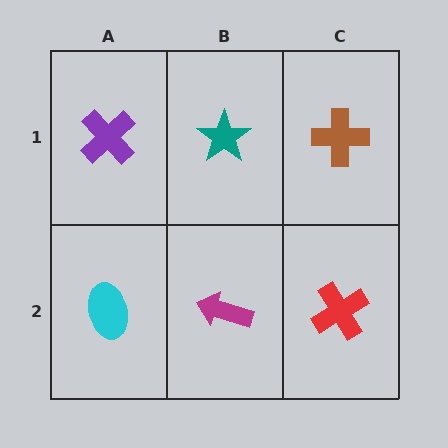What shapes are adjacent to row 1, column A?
A cyan ellipse (row 2, column A), a teal star (row 1, column B).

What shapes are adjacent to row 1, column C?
A red cross (row 2, column C), a teal star (row 1, column B).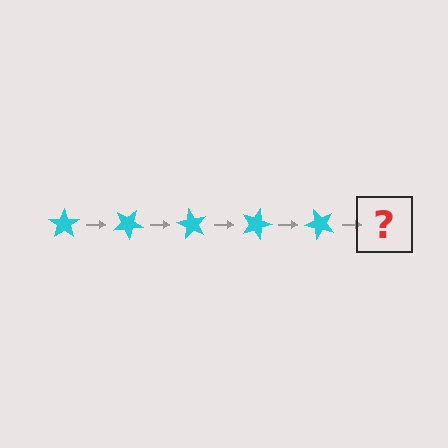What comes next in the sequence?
The next element should be a cyan star rotated 150 degrees.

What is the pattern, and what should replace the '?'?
The pattern is that the star rotates 30 degrees each step. The '?' should be a cyan star rotated 150 degrees.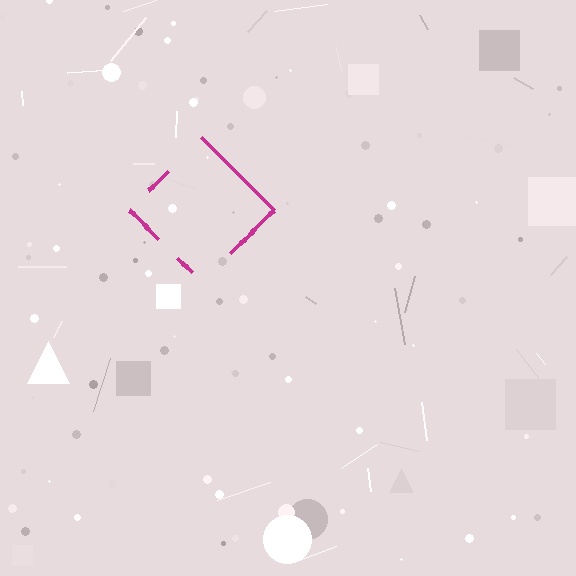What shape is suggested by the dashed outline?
The dashed outline suggests a diamond.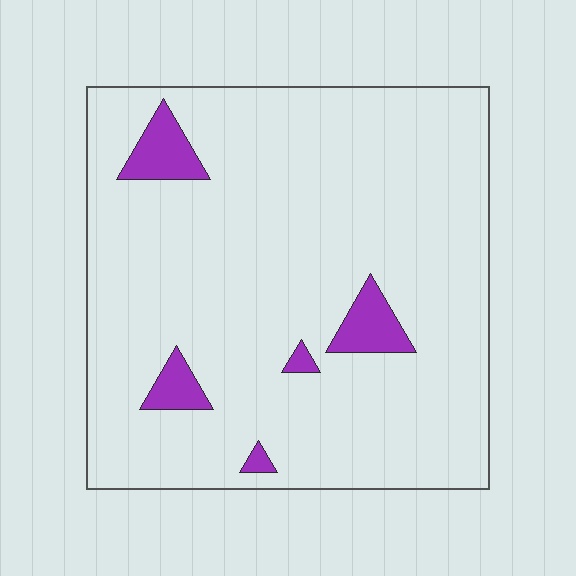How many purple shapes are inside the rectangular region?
5.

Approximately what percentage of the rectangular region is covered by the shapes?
Approximately 5%.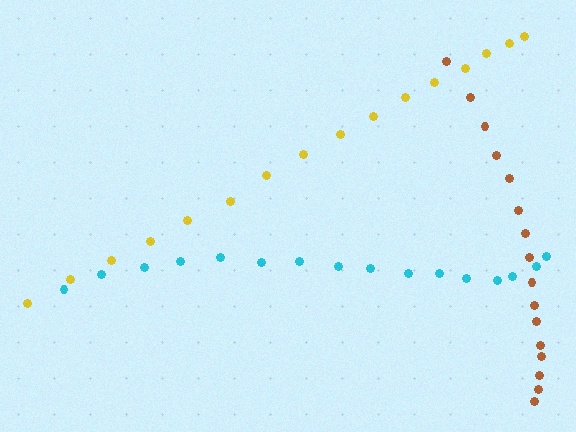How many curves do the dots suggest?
There are 3 distinct paths.